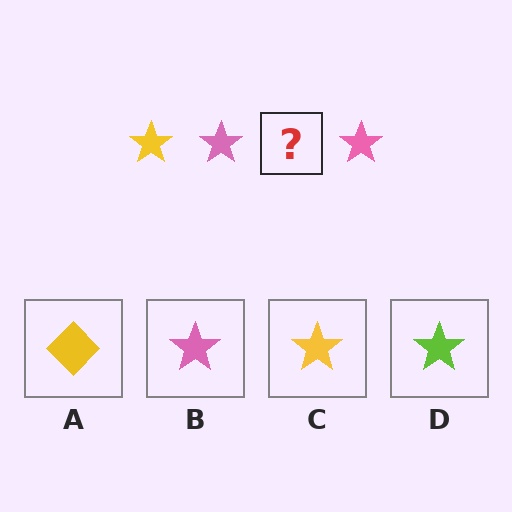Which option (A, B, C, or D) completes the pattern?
C.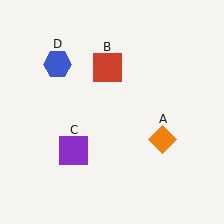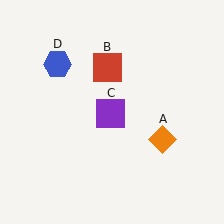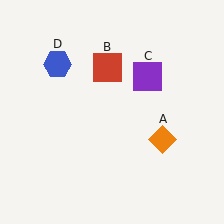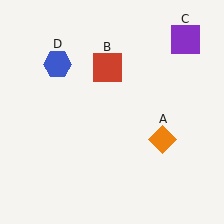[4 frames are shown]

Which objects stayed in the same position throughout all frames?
Orange diamond (object A) and red square (object B) and blue hexagon (object D) remained stationary.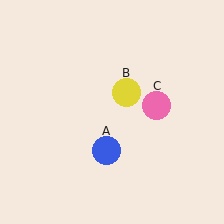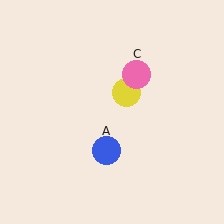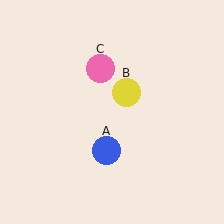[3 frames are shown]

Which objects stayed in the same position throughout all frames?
Blue circle (object A) and yellow circle (object B) remained stationary.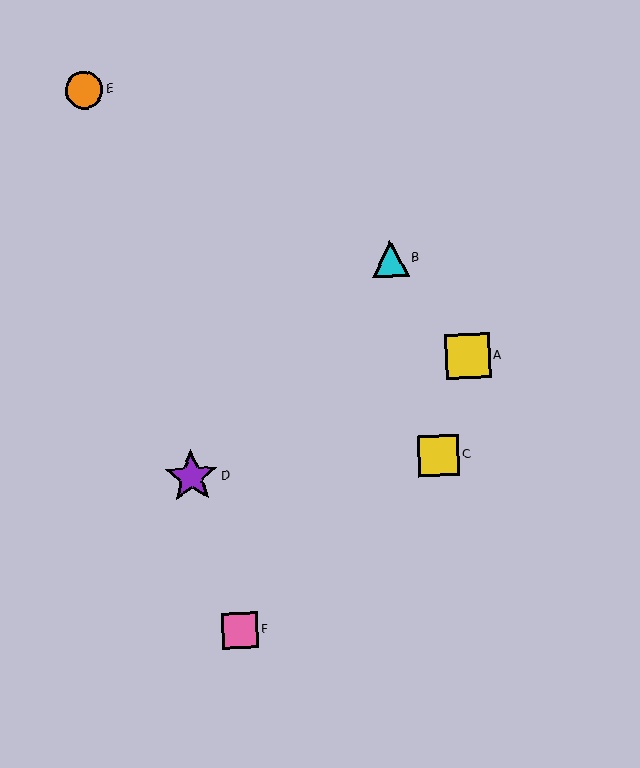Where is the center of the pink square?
The center of the pink square is at (240, 630).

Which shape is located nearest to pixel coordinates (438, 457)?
The yellow square (labeled C) at (439, 455) is nearest to that location.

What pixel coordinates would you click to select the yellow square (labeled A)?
Click at (468, 356) to select the yellow square A.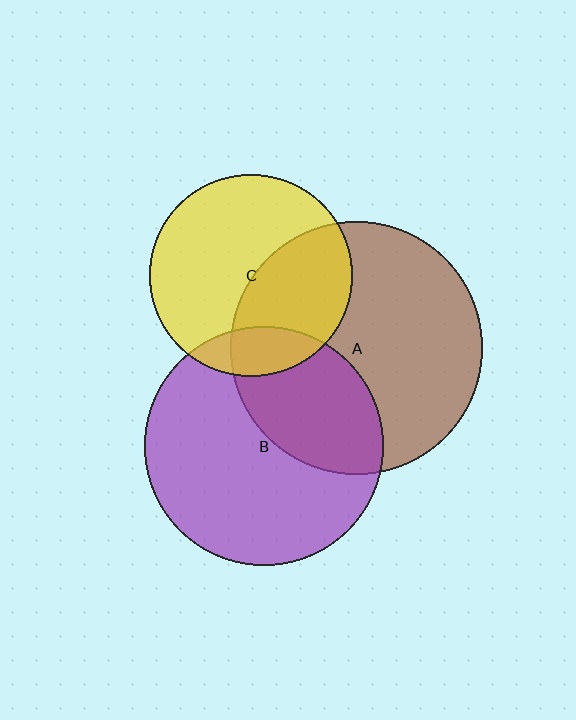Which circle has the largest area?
Circle A (brown).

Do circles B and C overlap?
Yes.